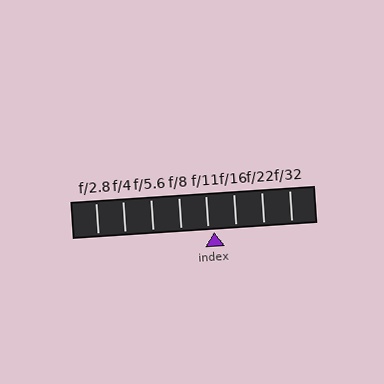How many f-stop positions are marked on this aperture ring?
There are 8 f-stop positions marked.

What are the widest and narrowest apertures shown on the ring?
The widest aperture shown is f/2.8 and the narrowest is f/32.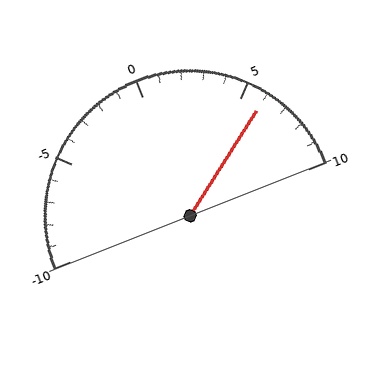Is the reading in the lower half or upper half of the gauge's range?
The reading is in the upper half of the range (-10 to 10).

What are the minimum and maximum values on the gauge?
The gauge ranges from -10 to 10.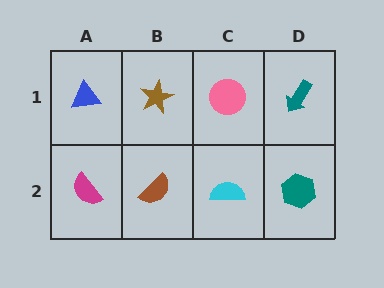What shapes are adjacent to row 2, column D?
A teal arrow (row 1, column D), a cyan semicircle (row 2, column C).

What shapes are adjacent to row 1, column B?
A brown semicircle (row 2, column B), a blue triangle (row 1, column A), a pink circle (row 1, column C).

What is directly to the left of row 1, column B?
A blue triangle.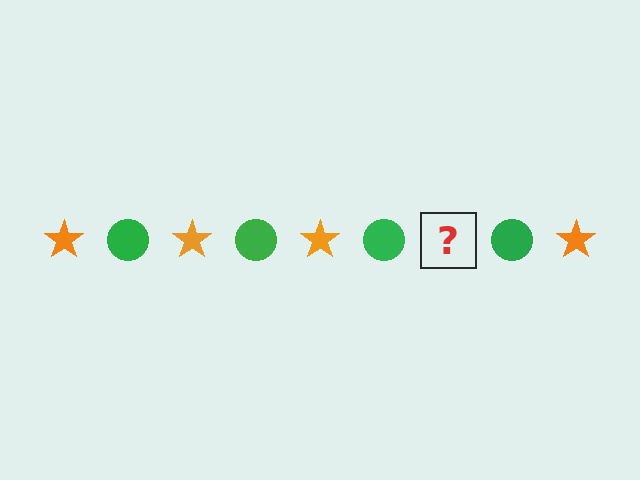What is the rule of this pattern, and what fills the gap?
The rule is that the pattern alternates between orange star and green circle. The gap should be filled with an orange star.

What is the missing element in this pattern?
The missing element is an orange star.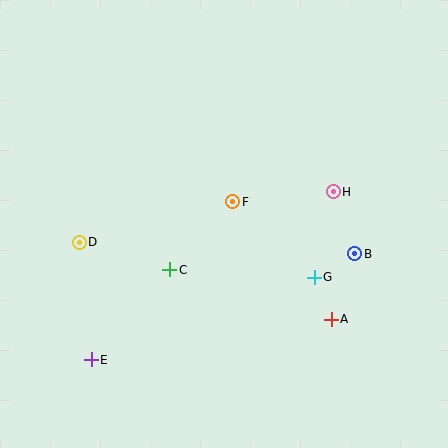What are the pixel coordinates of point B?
Point B is at (355, 254).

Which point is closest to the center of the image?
Point F at (233, 202) is closest to the center.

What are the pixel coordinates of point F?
Point F is at (233, 202).